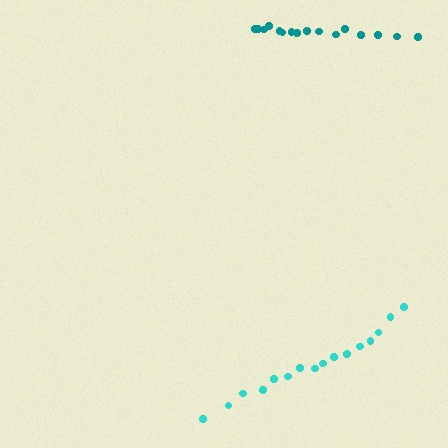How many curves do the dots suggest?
There are 2 distinct paths.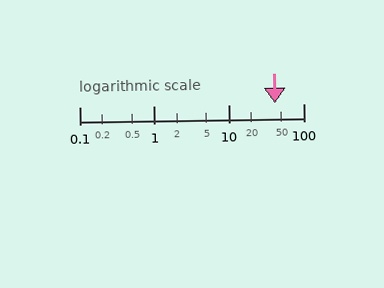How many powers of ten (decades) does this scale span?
The scale spans 3 decades, from 0.1 to 100.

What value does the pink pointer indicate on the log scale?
The pointer indicates approximately 42.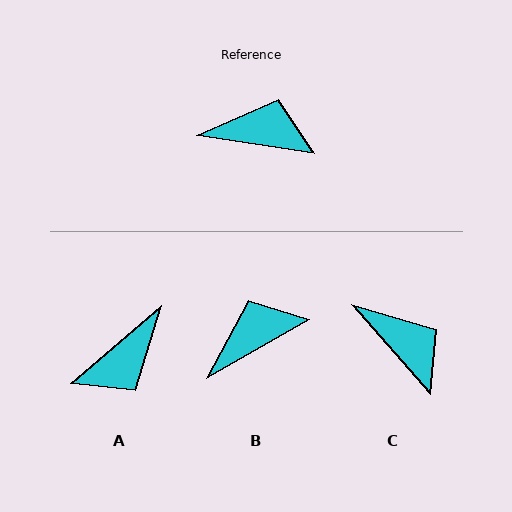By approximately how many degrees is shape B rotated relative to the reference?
Approximately 38 degrees counter-clockwise.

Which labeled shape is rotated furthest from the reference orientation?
A, about 131 degrees away.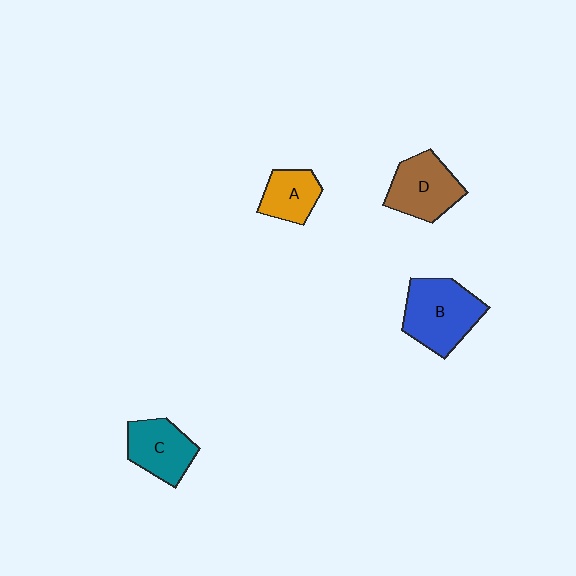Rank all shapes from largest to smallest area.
From largest to smallest: B (blue), D (brown), C (teal), A (orange).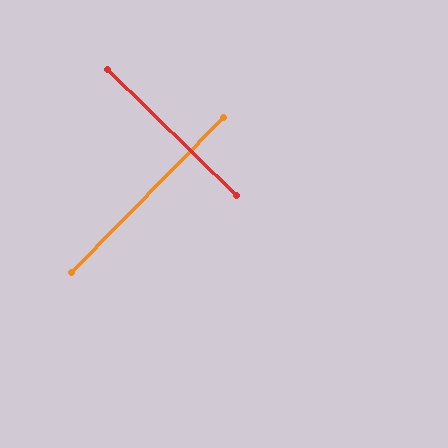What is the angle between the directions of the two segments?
Approximately 90 degrees.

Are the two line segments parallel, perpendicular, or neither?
Perpendicular — they meet at approximately 90°.